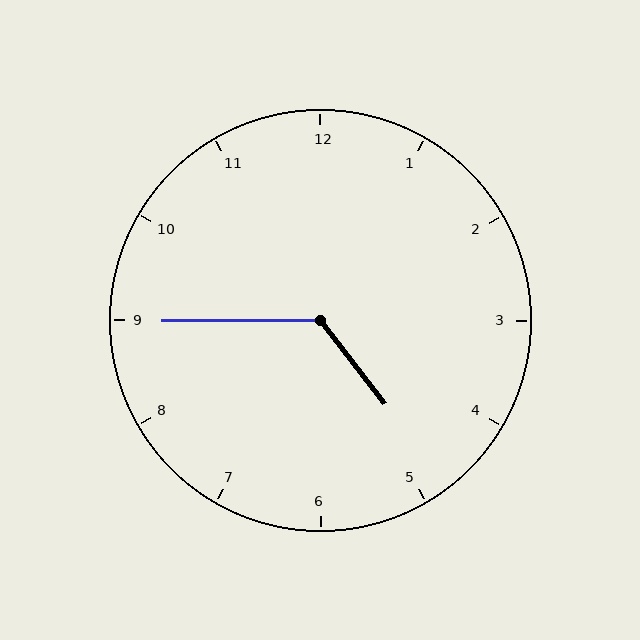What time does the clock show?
4:45.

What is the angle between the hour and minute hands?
Approximately 128 degrees.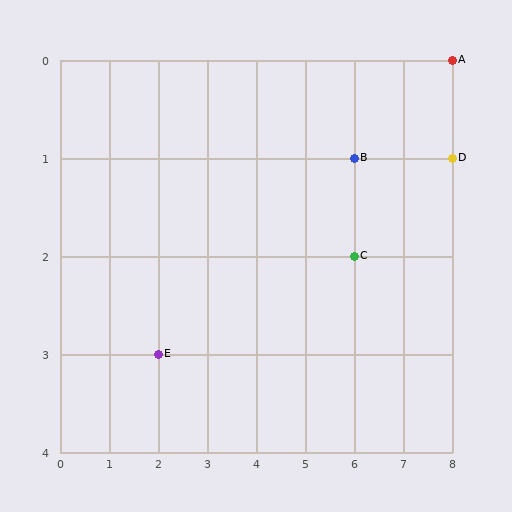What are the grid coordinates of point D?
Point D is at grid coordinates (8, 1).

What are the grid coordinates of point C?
Point C is at grid coordinates (6, 2).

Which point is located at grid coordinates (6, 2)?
Point C is at (6, 2).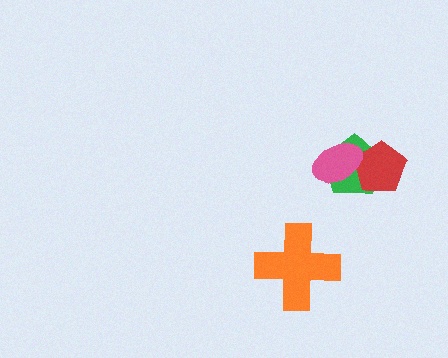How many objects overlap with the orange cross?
0 objects overlap with the orange cross.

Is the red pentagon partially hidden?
Yes, it is partially covered by another shape.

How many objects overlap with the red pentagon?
2 objects overlap with the red pentagon.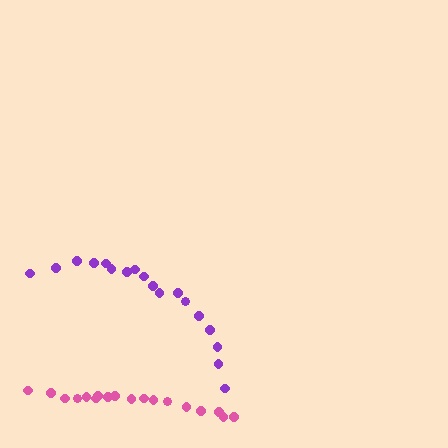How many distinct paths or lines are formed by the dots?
There are 2 distinct paths.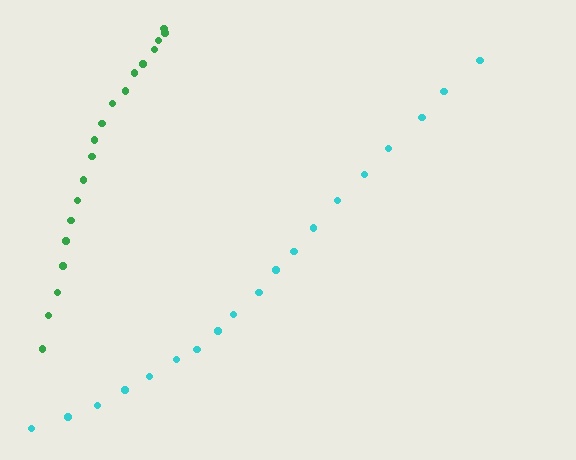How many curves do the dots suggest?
There are 2 distinct paths.